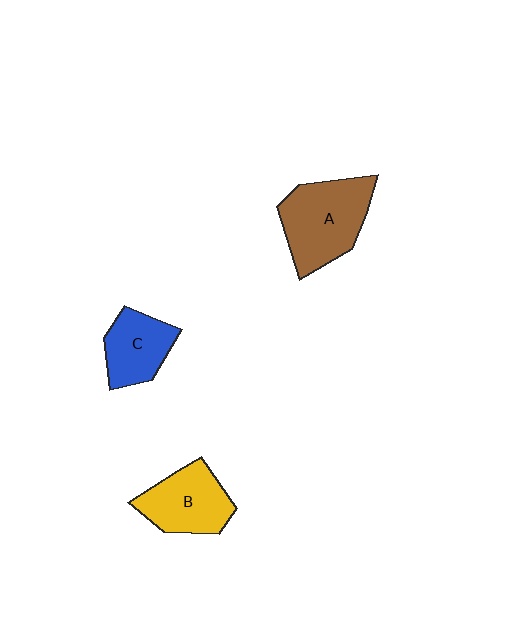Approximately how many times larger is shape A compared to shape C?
Approximately 1.6 times.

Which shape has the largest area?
Shape A (brown).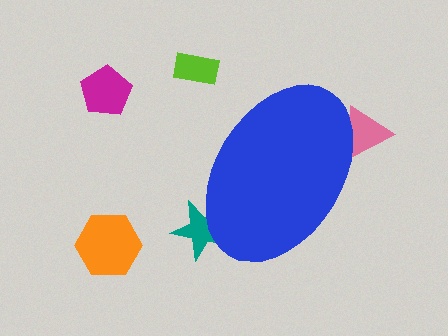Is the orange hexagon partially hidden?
No, the orange hexagon is fully visible.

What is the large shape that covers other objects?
A blue ellipse.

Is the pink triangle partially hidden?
Yes, the pink triangle is partially hidden behind the blue ellipse.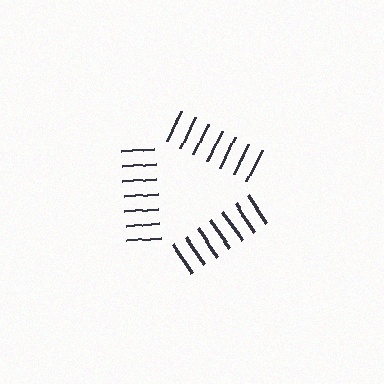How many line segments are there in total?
21 — 7 along each of the 3 edges.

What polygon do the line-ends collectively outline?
An illusory triangle — the line segments terminate on its edges but no continuous stroke is drawn.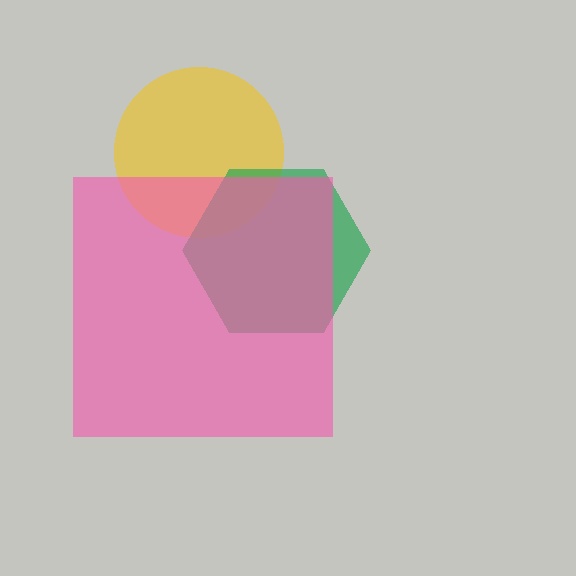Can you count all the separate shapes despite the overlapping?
Yes, there are 3 separate shapes.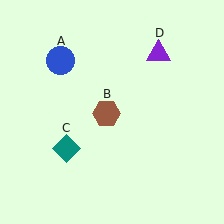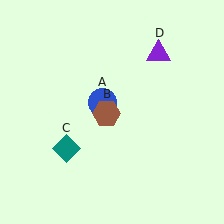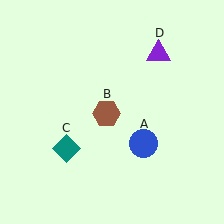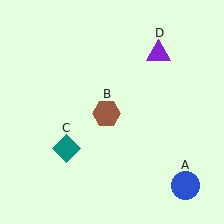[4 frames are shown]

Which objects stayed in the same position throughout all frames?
Brown hexagon (object B) and teal diamond (object C) and purple triangle (object D) remained stationary.